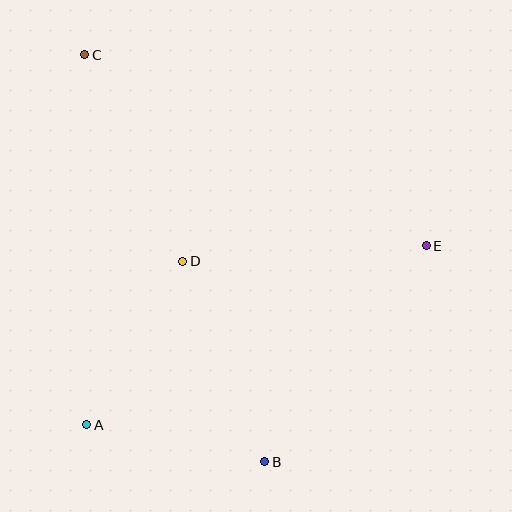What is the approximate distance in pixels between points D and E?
The distance between D and E is approximately 244 pixels.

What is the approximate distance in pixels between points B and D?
The distance between B and D is approximately 217 pixels.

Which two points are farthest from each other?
Points B and C are farthest from each other.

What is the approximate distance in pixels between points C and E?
The distance between C and E is approximately 391 pixels.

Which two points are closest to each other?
Points A and B are closest to each other.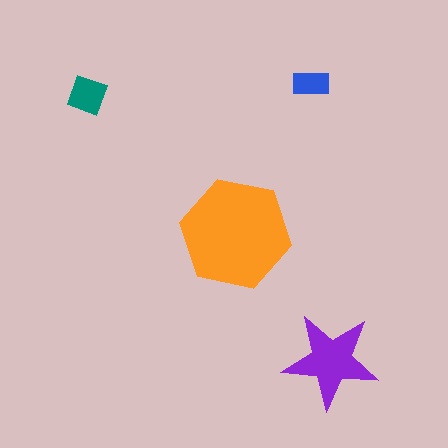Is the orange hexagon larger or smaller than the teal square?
Larger.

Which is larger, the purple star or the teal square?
The purple star.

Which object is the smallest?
The blue rectangle.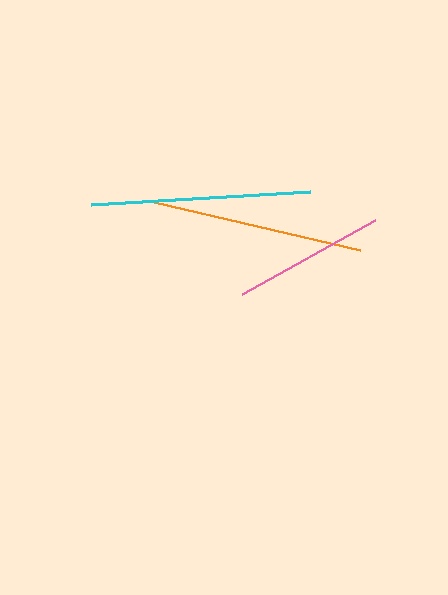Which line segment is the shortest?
The pink line is the shortest at approximately 152 pixels.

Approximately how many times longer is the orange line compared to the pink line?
The orange line is approximately 1.4 times the length of the pink line.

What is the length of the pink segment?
The pink segment is approximately 152 pixels long.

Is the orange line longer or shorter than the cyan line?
The cyan line is longer than the orange line.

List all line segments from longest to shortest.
From longest to shortest: cyan, orange, pink.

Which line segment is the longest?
The cyan line is the longest at approximately 219 pixels.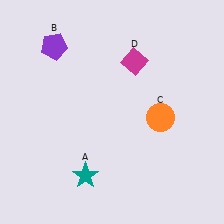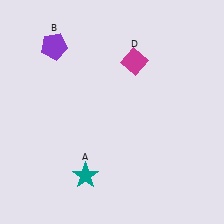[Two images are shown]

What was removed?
The orange circle (C) was removed in Image 2.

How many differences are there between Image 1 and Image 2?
There is 1 difference between the two images.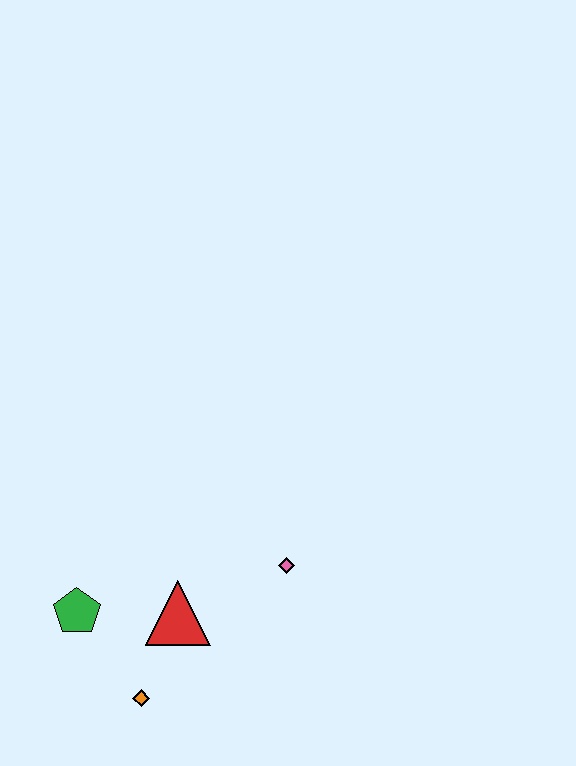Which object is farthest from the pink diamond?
The green pentagon is farthest from the pink diamond.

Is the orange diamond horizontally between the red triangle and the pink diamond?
No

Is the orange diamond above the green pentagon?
No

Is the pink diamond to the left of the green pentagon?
No